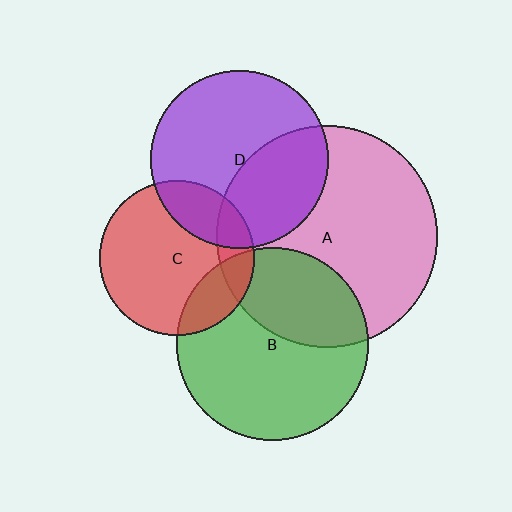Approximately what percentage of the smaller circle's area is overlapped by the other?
Approximately 40%.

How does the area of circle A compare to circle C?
Approximately 2.1 times.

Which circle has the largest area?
Circle A (pink).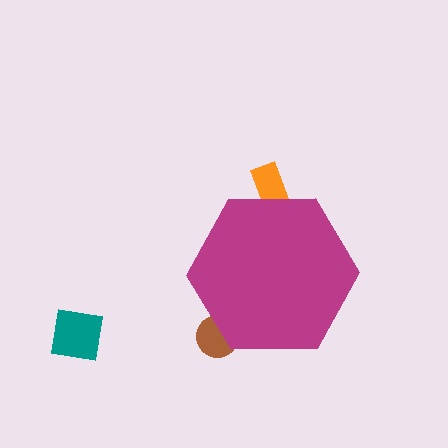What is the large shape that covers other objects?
A magenta hexagon.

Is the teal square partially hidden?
No, the teal square is fully visible.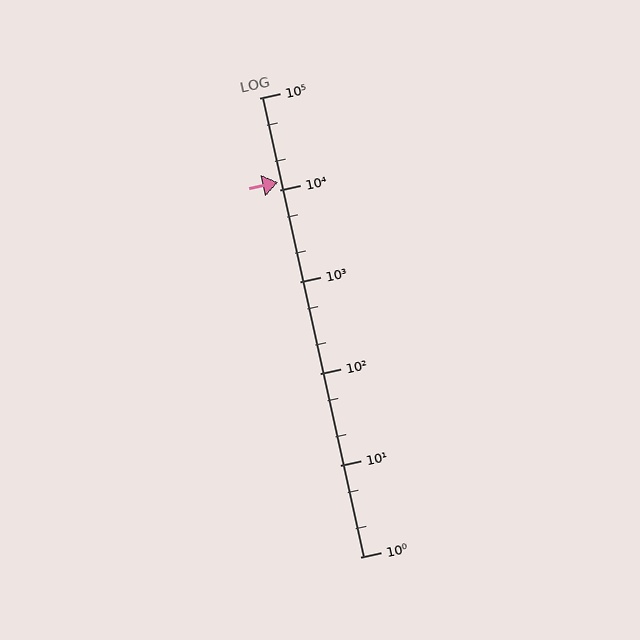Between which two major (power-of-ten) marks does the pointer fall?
The pointer is between 10000 and 100000.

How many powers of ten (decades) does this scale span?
The scale spans 5 decades, from 1 to 100000.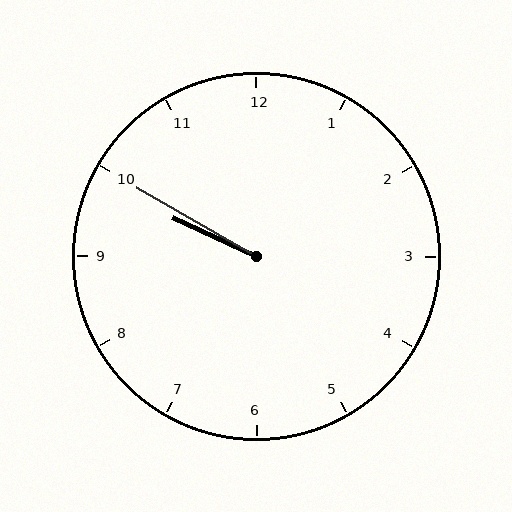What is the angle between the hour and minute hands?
Approximately 5 degrees.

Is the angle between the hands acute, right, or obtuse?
It is acute.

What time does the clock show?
9:50.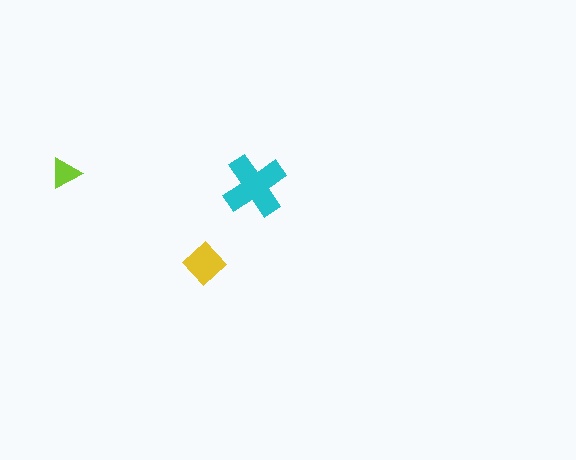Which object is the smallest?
The lime triangle.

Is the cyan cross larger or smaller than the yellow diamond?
Larger.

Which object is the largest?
The cyan cross.